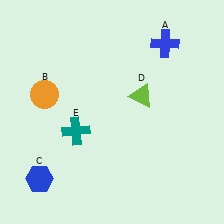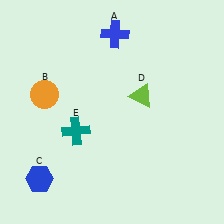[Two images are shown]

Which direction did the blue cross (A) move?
The blue cross (A) moved left.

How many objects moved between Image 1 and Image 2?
1 object moved between the two images.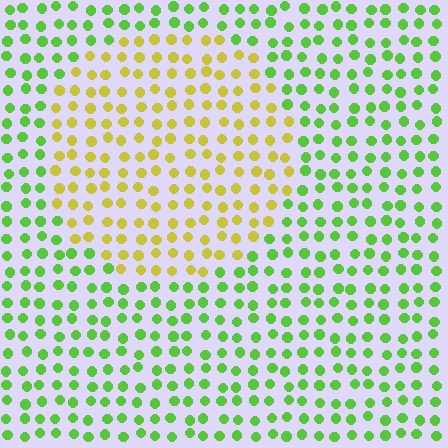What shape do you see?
I see a circle.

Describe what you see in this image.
The image is filled with small lime elements in a uniform arrangement. A circle-shaped region is visible where the elements are tinted to a slightly different hue, forming a subtle color boundary.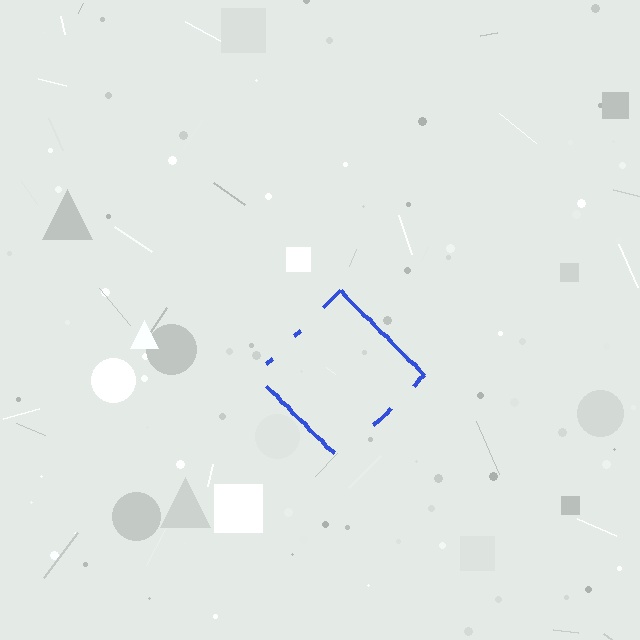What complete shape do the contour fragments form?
The contour fragments form a diamond.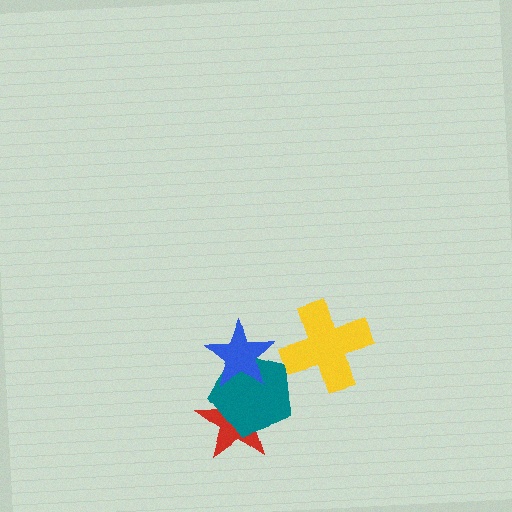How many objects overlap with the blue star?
2 objects overlap with the blue star.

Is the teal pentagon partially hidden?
Yes, it is partially covered by another shape.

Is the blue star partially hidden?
No, no other shape covers it.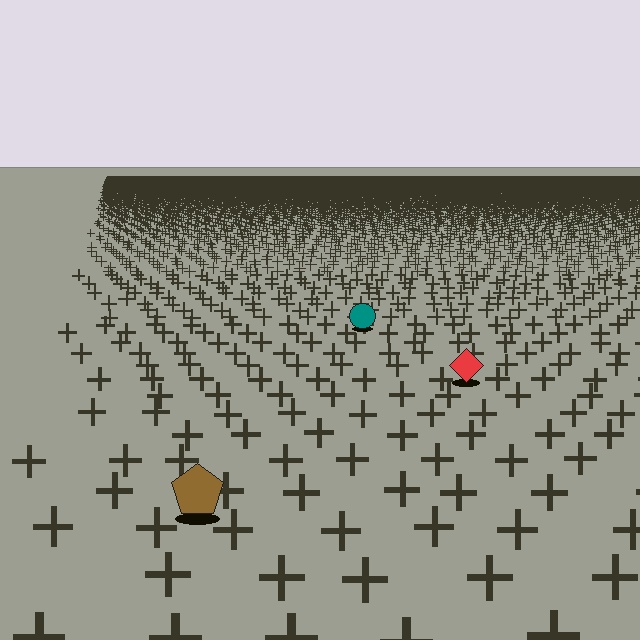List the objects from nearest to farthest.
From nearest to farthest: the brown pentagon, the red diamond, the teal circle.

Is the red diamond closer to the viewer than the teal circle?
Yes. The red diamond is closer — you can tell from the texture gradient: the ground texture is coarser near it.